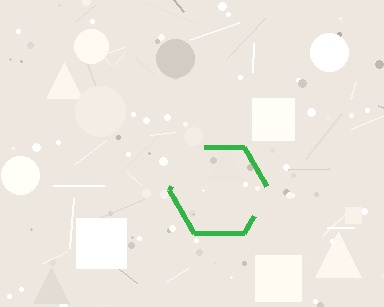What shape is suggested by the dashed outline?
The dashed outline suggests a hexagon.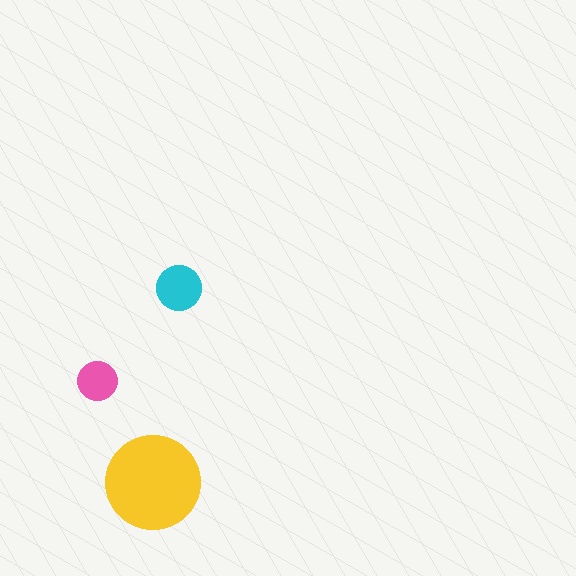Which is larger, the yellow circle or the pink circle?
The yellow one.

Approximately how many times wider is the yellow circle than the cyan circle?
About 2 times wider.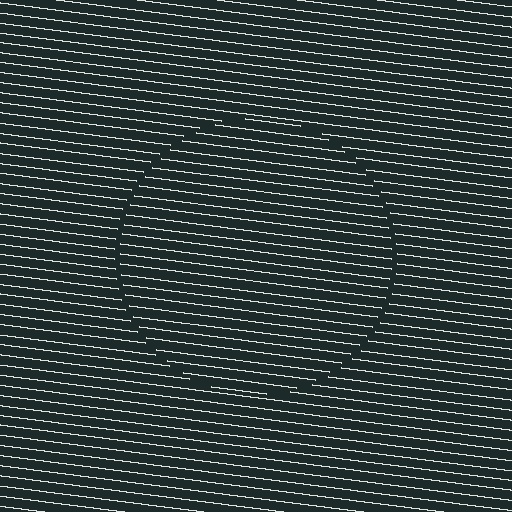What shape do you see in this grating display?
An illusory circle. The interior of the shape contains the same grating, shifted by half a period — the contour is defined by the phase discontinuity where line-ends from the inner and outer gratings abut.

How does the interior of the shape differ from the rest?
The interior of the shape contains the same grating, shifted by half a period — the contour is defined by the phase discontinuity where line-ends from the inner and outer gratings abut.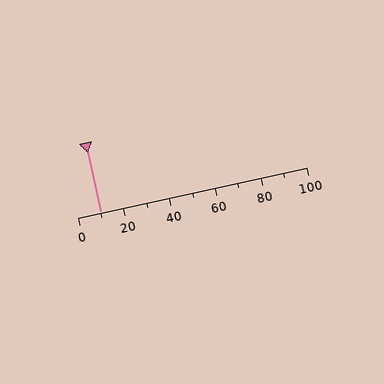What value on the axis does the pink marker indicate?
The marker indicates approximately 10.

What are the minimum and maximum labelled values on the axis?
The axis runs from 0 to 100.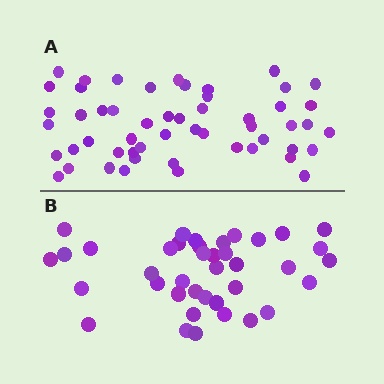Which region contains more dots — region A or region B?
Region A (the top region) has more dots.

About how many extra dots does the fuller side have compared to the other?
Region A has approximately 15 more dots than region B.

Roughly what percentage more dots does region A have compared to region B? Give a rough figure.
About 35% more.